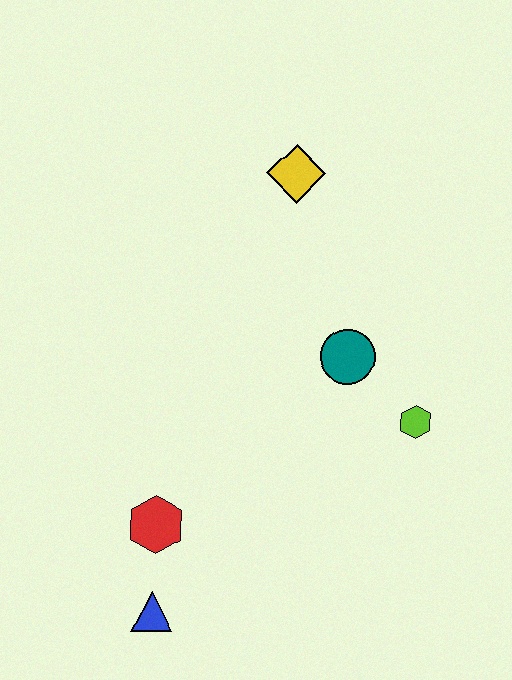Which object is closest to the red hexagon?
The blue triangle is closest to the red hexagon.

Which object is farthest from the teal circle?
The blue triangle is farthest from the teal circle.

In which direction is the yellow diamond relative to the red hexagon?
The yellow diamond is above the red hexagon.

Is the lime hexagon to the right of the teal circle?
Yes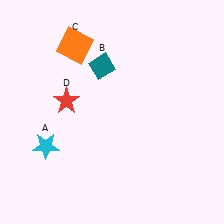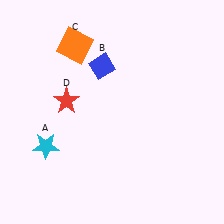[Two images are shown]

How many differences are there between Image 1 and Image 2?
There is 1 difference between the two images.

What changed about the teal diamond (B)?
In Image 1, B is teal. In Image 2, it changed to blue.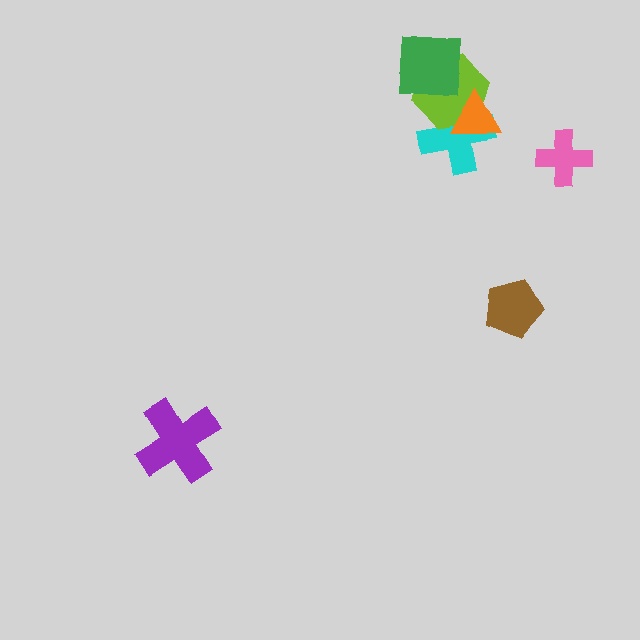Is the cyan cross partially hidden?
Yes, it is partially covered by another shape.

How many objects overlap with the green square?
1 object overlaps with the green square.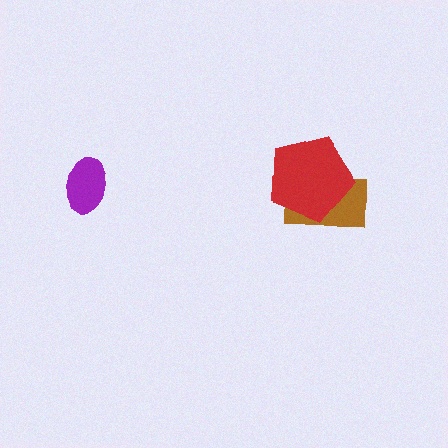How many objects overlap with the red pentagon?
1 object overlaps with the red pentagon.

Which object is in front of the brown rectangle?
The red pentagon is in front of the brown rectangle.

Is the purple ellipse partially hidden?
No, no other shape covers it.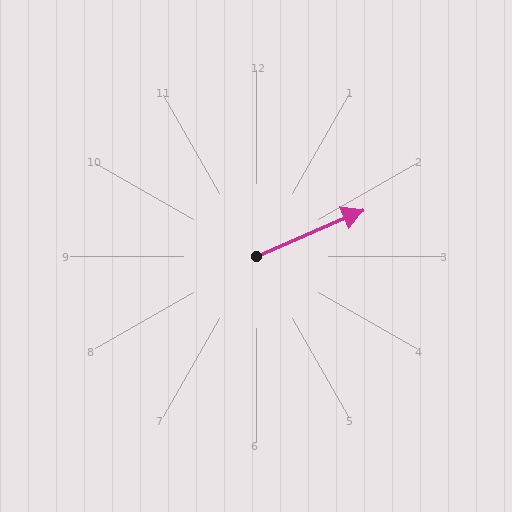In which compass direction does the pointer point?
Northeast.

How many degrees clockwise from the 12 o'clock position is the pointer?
Approximately 66 degrees.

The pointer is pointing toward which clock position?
Roughly 2 o'clock.